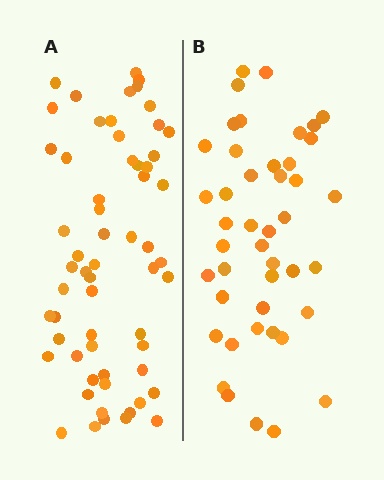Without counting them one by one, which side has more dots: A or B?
Region A (the left region) has more dots.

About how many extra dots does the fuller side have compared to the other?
Region A has approximately 15 more dots than region B.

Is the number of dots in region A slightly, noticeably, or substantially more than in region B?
Region A has noticeably more, but not dramatically so. The ratio is roughly 1.4 to 1.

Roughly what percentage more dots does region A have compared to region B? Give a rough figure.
About 35% more.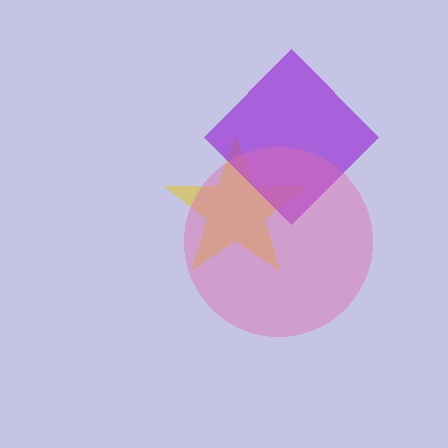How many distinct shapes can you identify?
There are 3 distinct shapes: a yellow star, a purple diamond, a pink circle.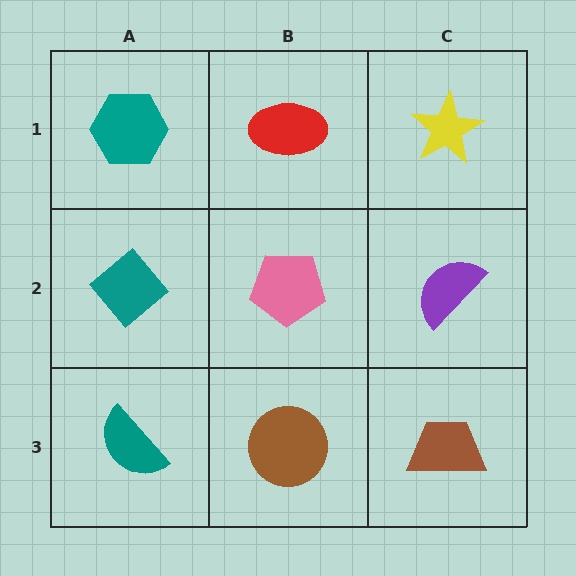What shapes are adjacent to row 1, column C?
A purple semicircle (row 2, column C), a red ellipse (row 1, column B).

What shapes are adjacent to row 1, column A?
A teal diamond (row 2, column A), a red ellipse (row 1, column B).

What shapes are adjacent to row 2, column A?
A teal hexagon (row 1, column A), a teal semicircle (row 3, column A), a pink pentagon (row 2, column B).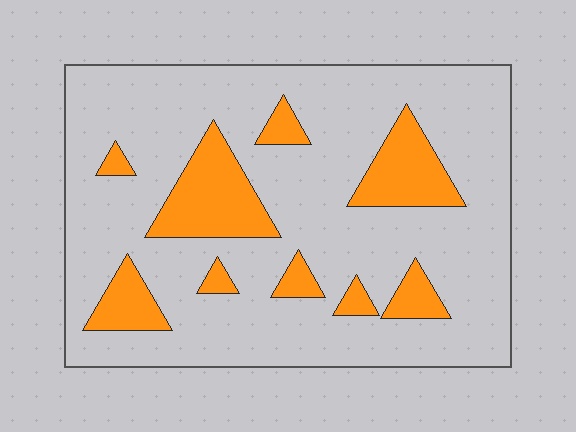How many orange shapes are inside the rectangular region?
9.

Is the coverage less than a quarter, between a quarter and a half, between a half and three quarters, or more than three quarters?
Less than a quarter.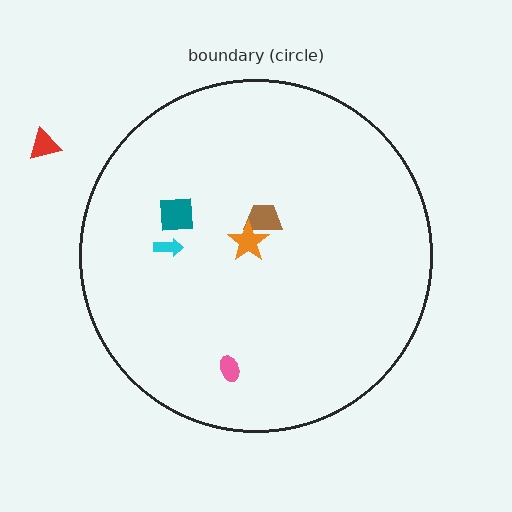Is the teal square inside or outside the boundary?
Inside.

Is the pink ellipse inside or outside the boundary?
Inside.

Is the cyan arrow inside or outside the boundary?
Inside.